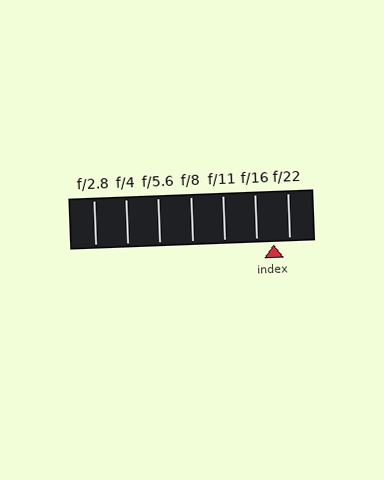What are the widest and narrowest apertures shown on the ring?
The widest aperture shown is f/2.8 and the narrowest is f/22.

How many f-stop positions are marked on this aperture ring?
There are 7 f-stop positions marked.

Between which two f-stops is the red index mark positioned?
The index mark is between f/16 and f/22.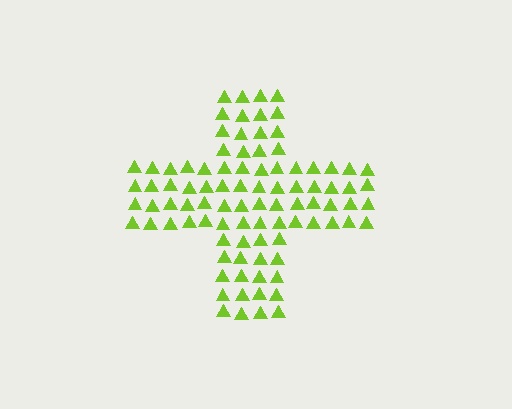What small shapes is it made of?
It is made of small triangles.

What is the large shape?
The large shape is a cross.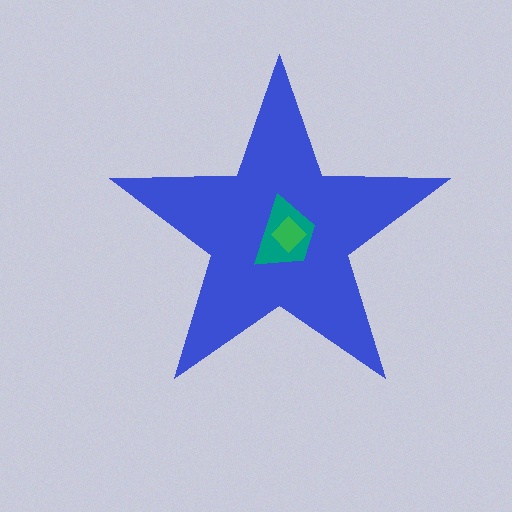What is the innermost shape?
The green diamond.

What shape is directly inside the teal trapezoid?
The green diamond.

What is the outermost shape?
The blue star.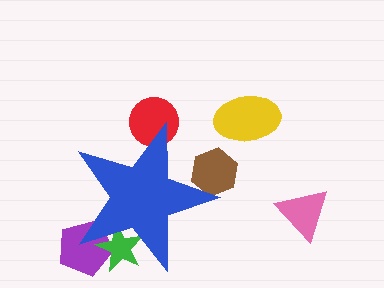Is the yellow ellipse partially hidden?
No, the yellow ellipse is fully visible.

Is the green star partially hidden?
Yes, the green star is partially hidden behind the blue star.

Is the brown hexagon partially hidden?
Yes, the brown hexagon is partially hidden behind the blue star.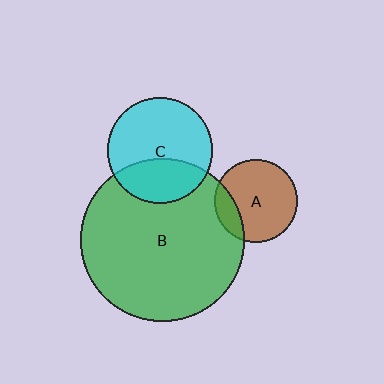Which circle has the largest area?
Circle B (green).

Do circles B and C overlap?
Yes.